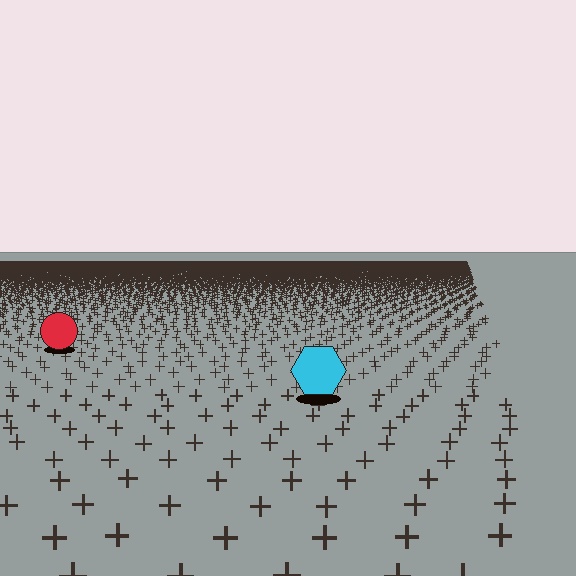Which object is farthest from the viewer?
The red circle is farthest from the viewer. It appears smaller and the ground texture around it is denser.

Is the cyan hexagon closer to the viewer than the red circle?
Yes. The cyan hexagon is closer — you can tell from the texture gradient: the ground texture is coarser near it.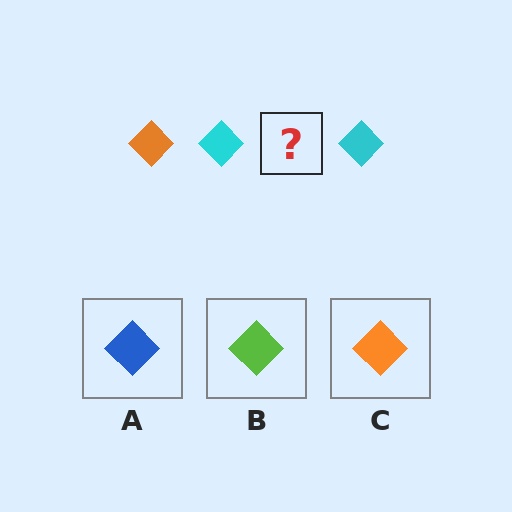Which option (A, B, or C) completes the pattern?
C.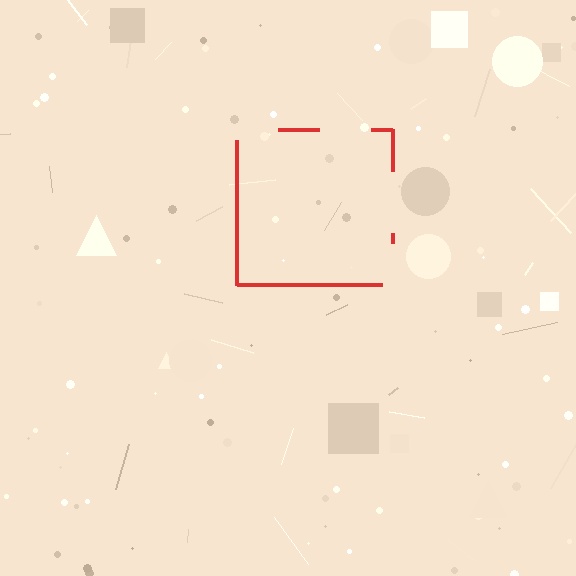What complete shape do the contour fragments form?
The contour fragments form a square.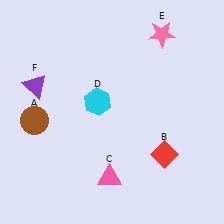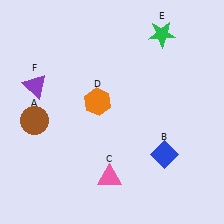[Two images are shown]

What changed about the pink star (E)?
In Image 1, E is pink. In Image 2, it changed to green.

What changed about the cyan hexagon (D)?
In Image 1, D is cyan. In Image 2, it changed to orange.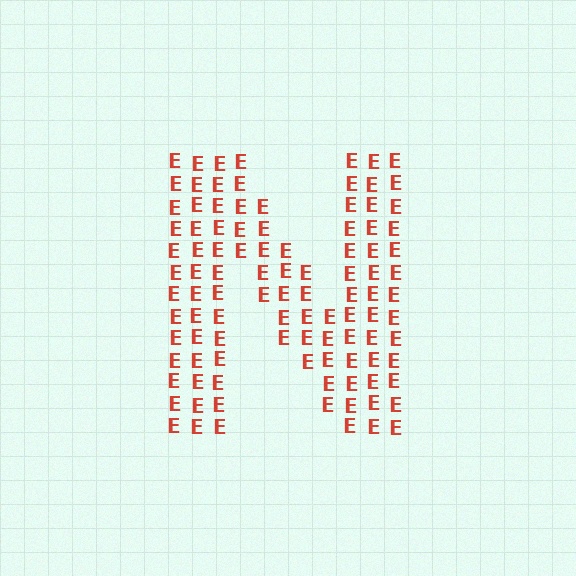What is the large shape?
The large shape is the letter N.